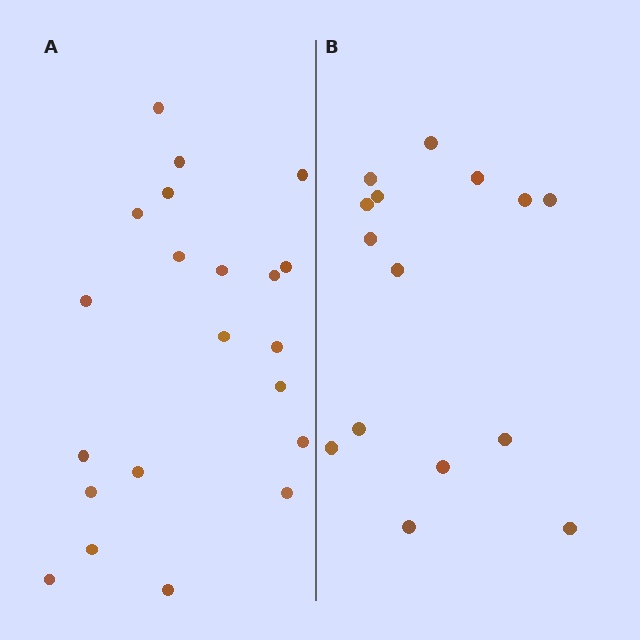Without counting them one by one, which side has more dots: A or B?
Region A (the left region) has more dots.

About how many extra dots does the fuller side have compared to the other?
Region A has about 6 more dots than region B.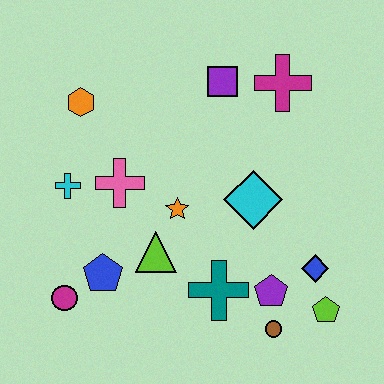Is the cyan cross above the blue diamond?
Yes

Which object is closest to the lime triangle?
The orange star is closest to the lime triangle.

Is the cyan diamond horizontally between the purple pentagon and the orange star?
Yes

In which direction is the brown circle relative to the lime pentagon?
The brown circle is to the left of the lime pentagon.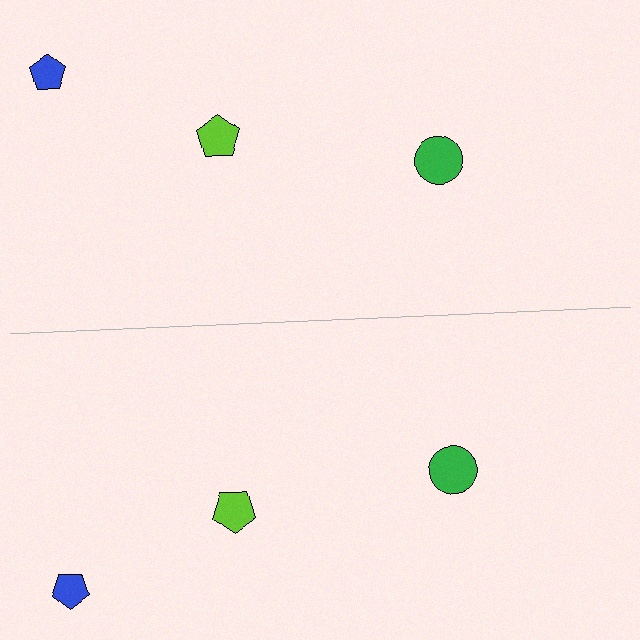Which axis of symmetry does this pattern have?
The pattern has a horizontal axis of symmetry running through the center of the image.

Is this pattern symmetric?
Yes, this pattern has bilateral (reflection) symmetry.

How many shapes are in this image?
There are 6 shapes in this image.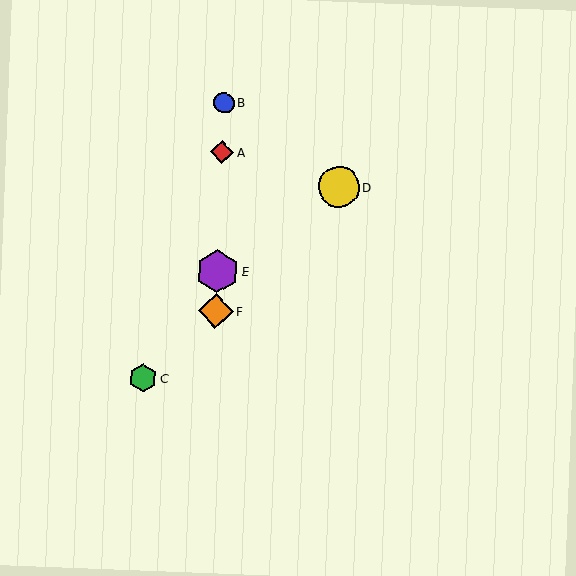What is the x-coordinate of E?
Object E is at x≈218.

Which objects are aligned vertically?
Objects A, B, E, F are aligned vertically.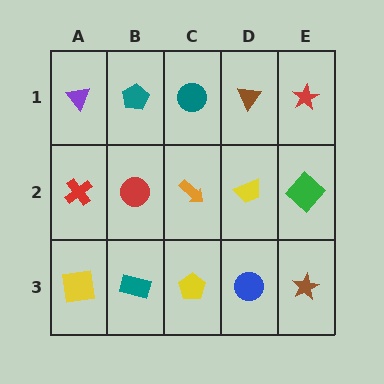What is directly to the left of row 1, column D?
A teal circle.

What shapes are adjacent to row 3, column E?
A green diamond (row 2, column E), a blue circle (row 3, column D).